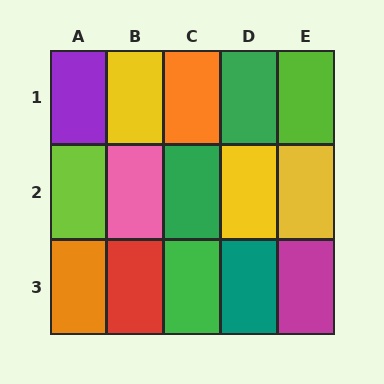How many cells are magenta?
1 cell is magenta.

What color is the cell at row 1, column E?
Lime.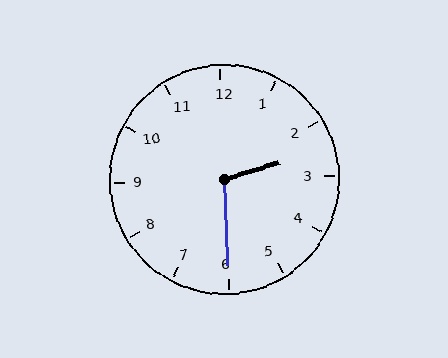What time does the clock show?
2:30.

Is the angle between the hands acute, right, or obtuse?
It is obtuse.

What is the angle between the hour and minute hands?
Approximately 105 degrees.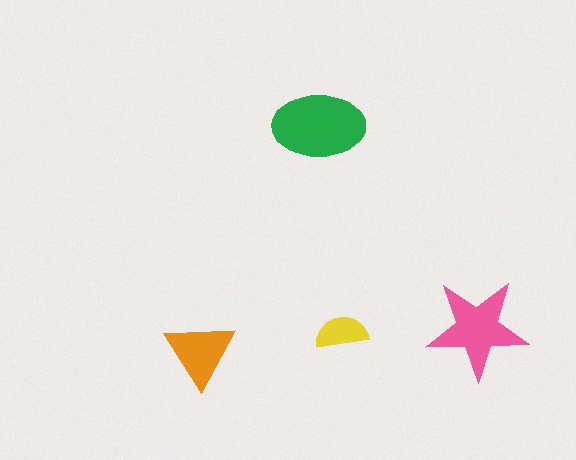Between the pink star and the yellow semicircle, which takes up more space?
The pink star.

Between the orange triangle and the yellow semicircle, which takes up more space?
The orange triangle.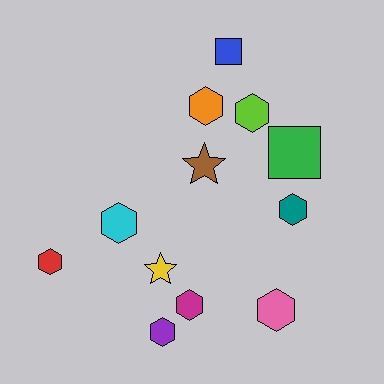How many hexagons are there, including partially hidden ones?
There are 8 hexagons.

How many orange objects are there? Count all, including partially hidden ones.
There is 1 orange object.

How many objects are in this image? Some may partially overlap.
There are 12 objects.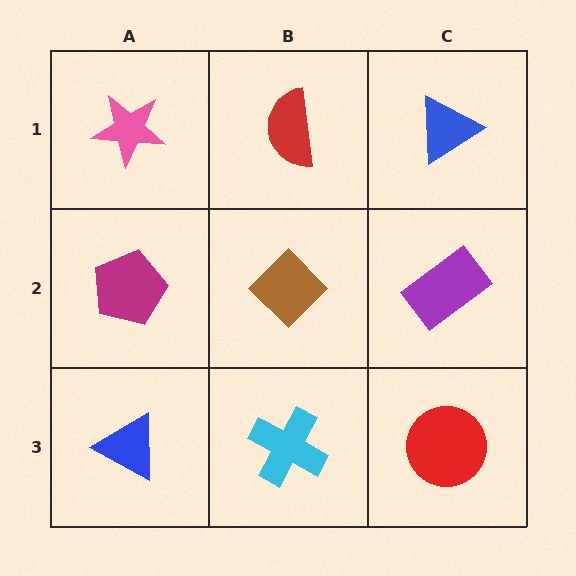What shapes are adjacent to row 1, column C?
A purple rectangle (row 2, column C), a red semicircle (row 1, column B).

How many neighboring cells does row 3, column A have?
2.